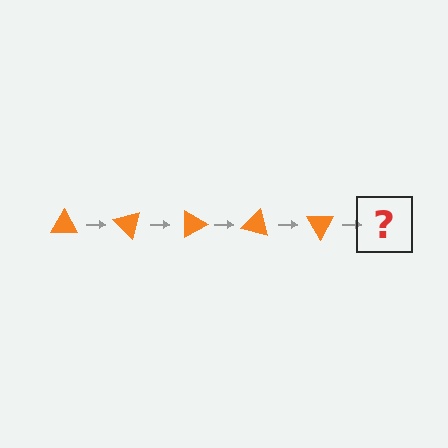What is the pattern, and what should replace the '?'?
The pattern is that the triangle rotates 45 degrees each step. The '?' should be an orange triangle rotated 225 degrees.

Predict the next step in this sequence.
The next step is an orange triangle rotated 225 degrees.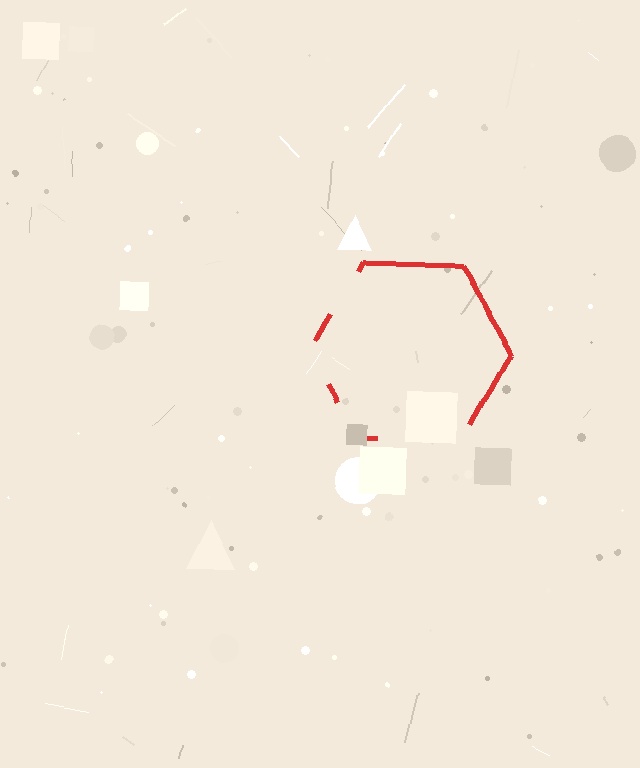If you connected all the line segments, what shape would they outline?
They would outline a hexagon.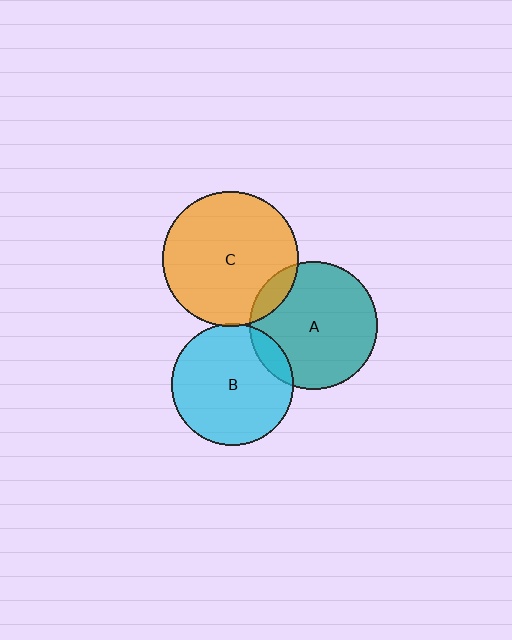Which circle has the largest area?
Circle C (orange).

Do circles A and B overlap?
Yes.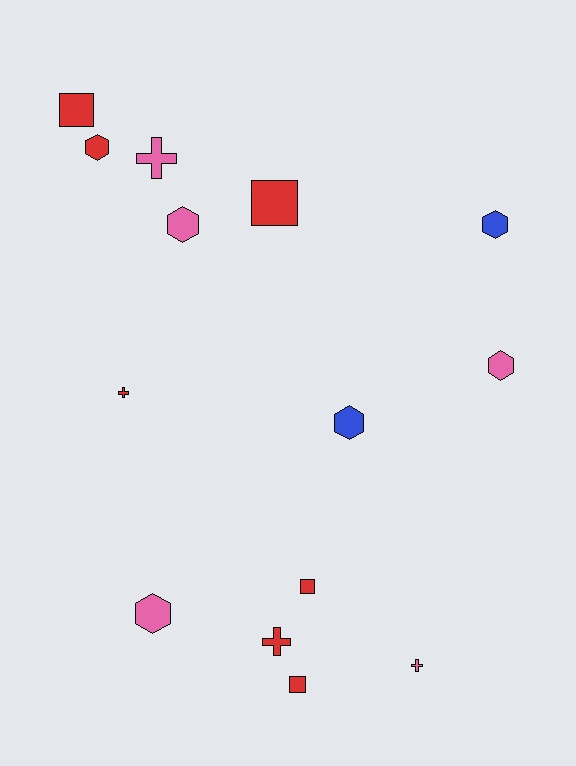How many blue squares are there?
There are no blue squares.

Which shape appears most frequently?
Hexagon, with 6 objects.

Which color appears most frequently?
Red, with 7 objects.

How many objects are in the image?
There are 14 objects.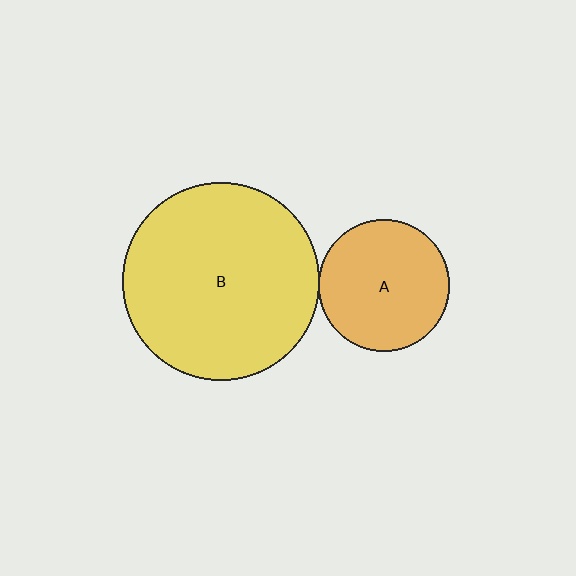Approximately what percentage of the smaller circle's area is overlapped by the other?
Approximately 5%.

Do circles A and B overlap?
Yes.